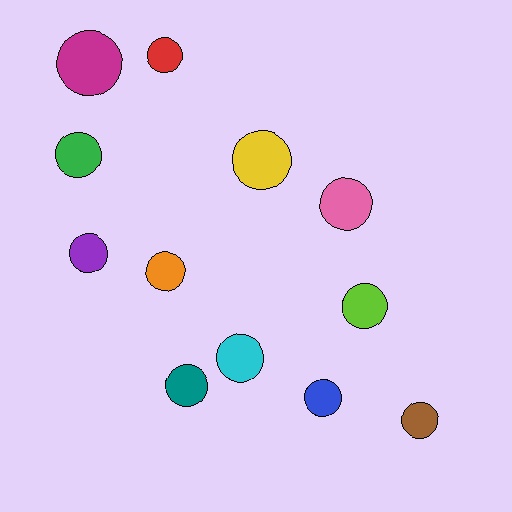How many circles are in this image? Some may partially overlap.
There are 12 circles.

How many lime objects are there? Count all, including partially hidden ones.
There is 1 lime object.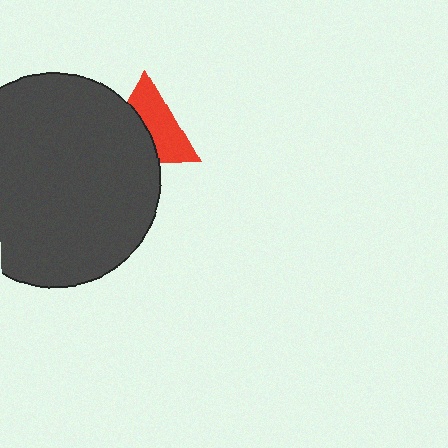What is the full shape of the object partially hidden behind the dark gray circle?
The partially hidden object is a red triangle.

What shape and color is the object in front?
The object in front is a dark gray circle.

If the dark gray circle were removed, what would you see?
You would see the complete red triangle.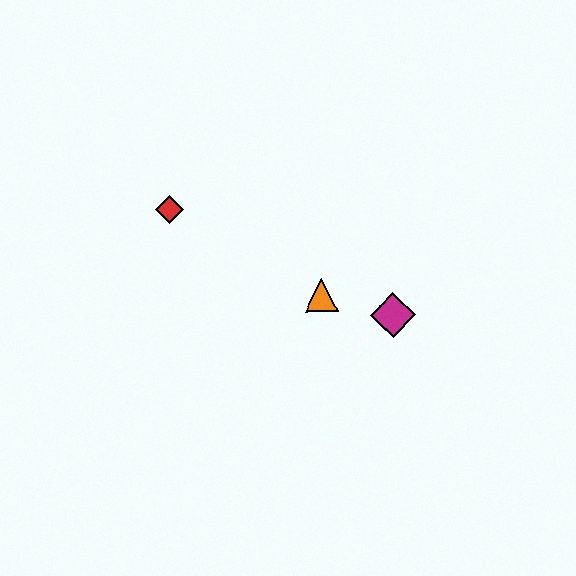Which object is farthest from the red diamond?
The magenta diamond is farthest from the red diamond.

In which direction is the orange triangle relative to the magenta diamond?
The orange triangle is to the left of the magenta diamond.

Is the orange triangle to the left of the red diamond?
No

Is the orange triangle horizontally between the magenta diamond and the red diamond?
Yes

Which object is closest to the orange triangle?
The magenta diamond is closest to the orange triangle.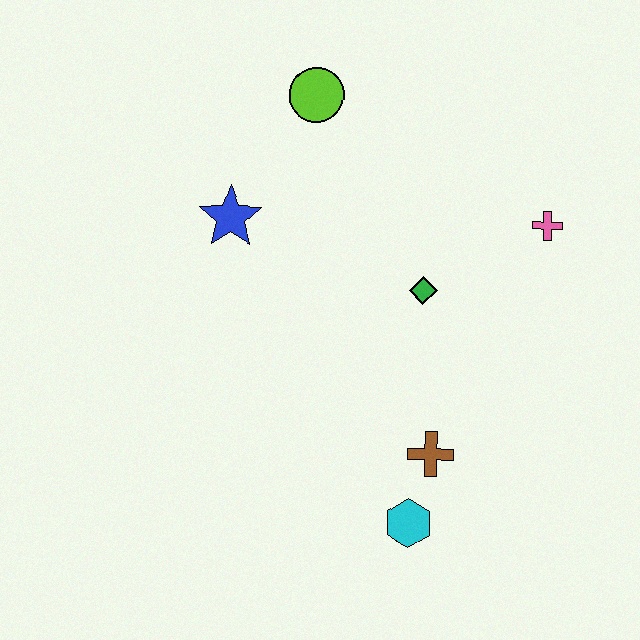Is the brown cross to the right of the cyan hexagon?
Yes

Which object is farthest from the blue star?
The cyan hexagon is farthest from the blue star.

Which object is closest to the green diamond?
The pink cross is closest to the green diamond.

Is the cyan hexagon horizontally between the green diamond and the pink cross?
No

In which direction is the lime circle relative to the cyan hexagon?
The lime circle is above the cyan hexagon.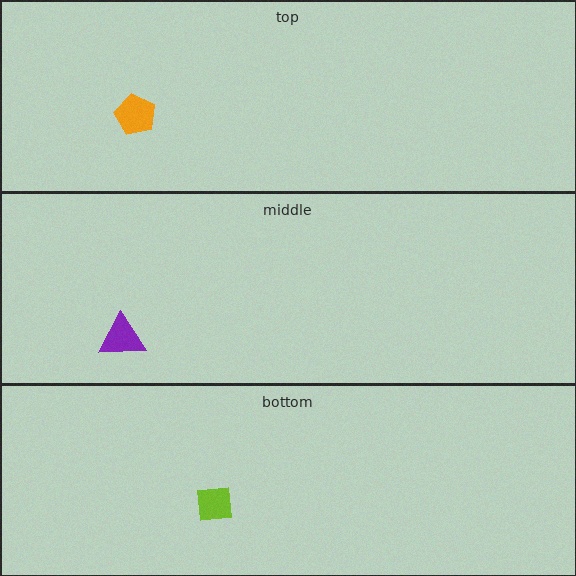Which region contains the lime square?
The bottom region.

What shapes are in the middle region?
The purple triangle.